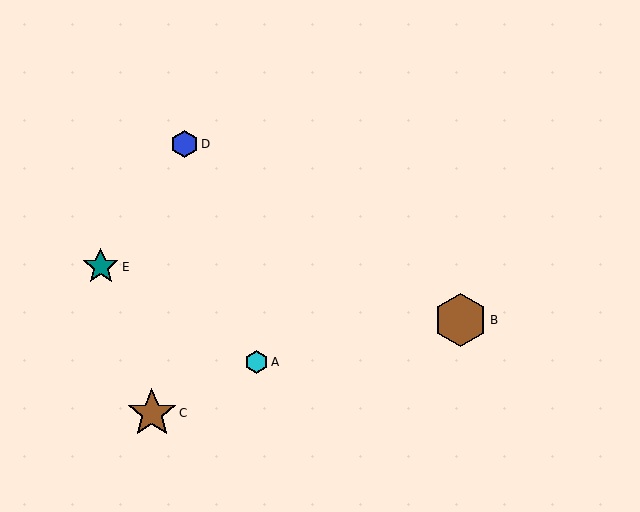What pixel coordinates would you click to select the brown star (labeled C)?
Click at (152, 413) to select the brown star C.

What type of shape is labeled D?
Shape D is a blue hexagon.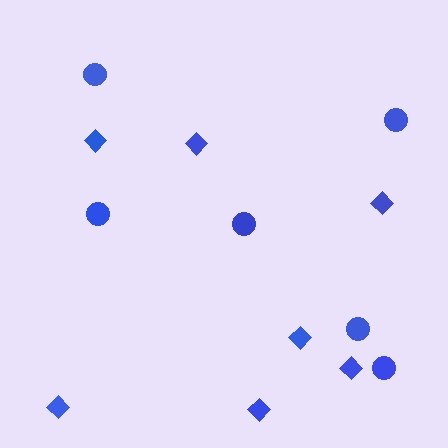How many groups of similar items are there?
There are 2 groups: one group of diamonds (7) and one group of circles (6).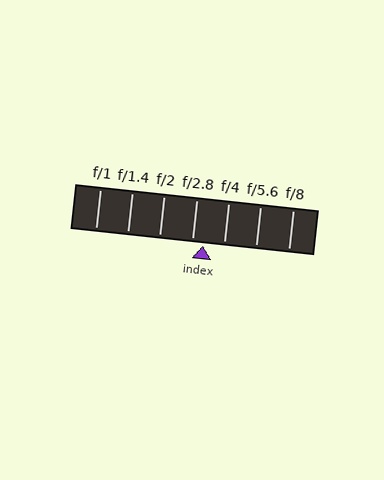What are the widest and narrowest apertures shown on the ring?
The widest aperture shown is f/1 and the narrowest is f/8.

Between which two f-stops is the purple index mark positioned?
The index mark is between f/2.8 and f/4.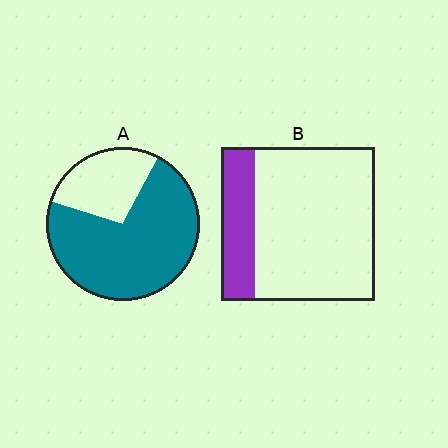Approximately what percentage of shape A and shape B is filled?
A is approximately 70% and B is approximately 20%.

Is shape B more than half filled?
No.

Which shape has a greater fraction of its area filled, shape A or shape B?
Shape A.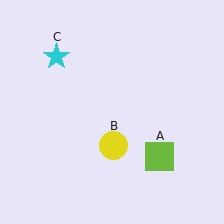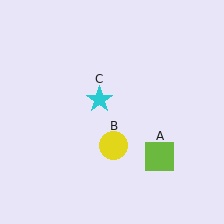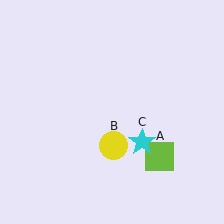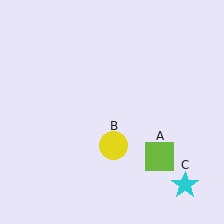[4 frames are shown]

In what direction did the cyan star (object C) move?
The cyan star (object C) moved down and to the right.